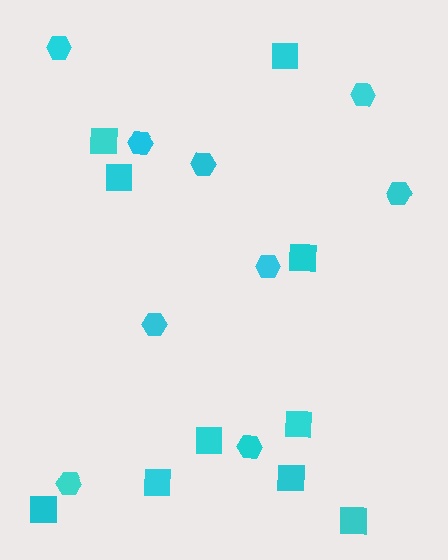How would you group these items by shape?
There are 2 groups: one group of hexagons (9) and one group of squares (10).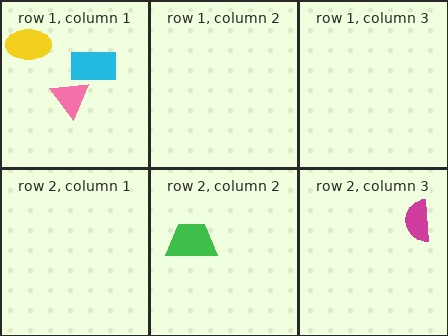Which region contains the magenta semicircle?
The row 2, column 3 region.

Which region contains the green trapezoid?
The row 2, column 2 region.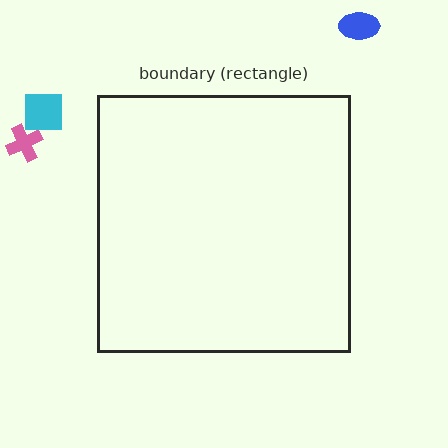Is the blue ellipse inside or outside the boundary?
Outside.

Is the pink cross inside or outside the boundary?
Outside.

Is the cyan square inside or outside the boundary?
Outside.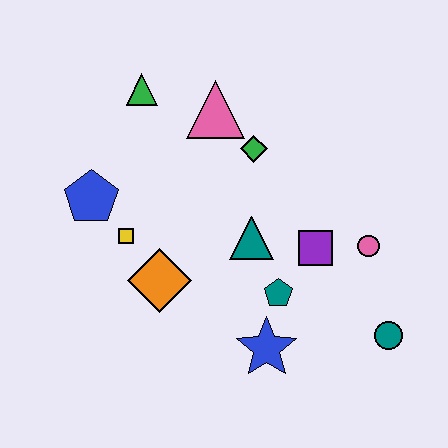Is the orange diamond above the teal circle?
Yes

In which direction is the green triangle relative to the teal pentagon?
The green triangle is above the teal pentagon.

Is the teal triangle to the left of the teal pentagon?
Yes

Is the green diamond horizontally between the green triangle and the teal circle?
Yes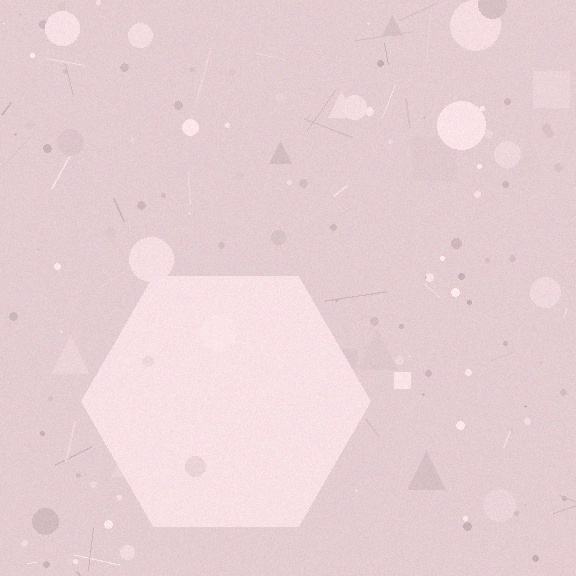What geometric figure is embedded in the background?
A hexagon is embedded in the background.